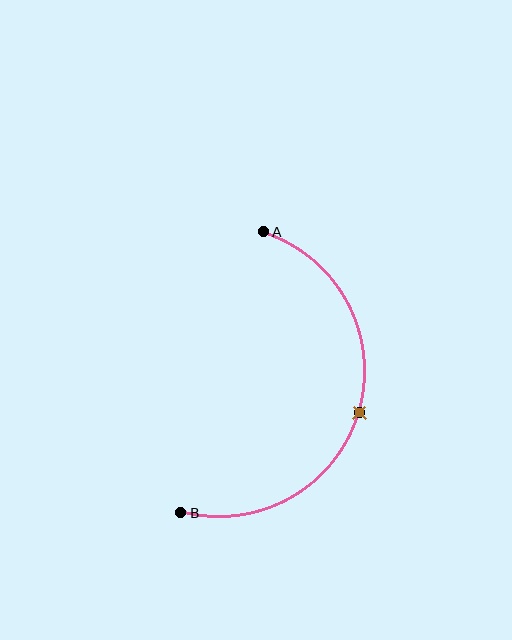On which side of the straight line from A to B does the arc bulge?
The arc bulges to the right of the straight line connecting A and B.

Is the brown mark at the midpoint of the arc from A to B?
Yes. The brown mark lies on the arc at equal arc-length from both A and B — it is the arc midpoint.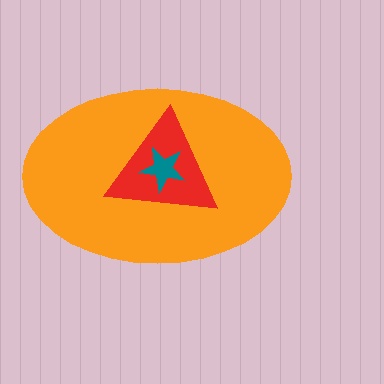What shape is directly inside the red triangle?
The teal star.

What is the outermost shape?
The orange ellipse.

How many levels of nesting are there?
3.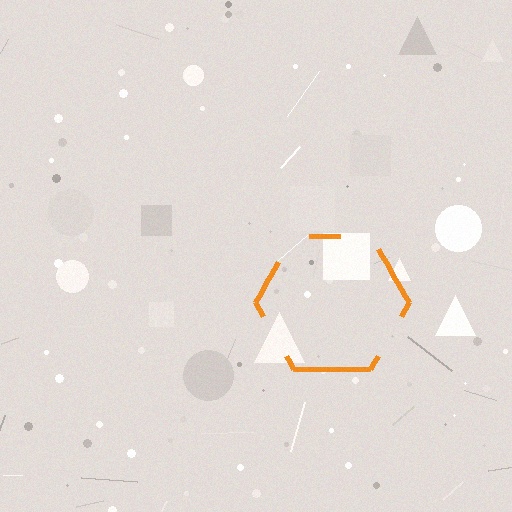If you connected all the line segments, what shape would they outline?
They would outline a hexagon.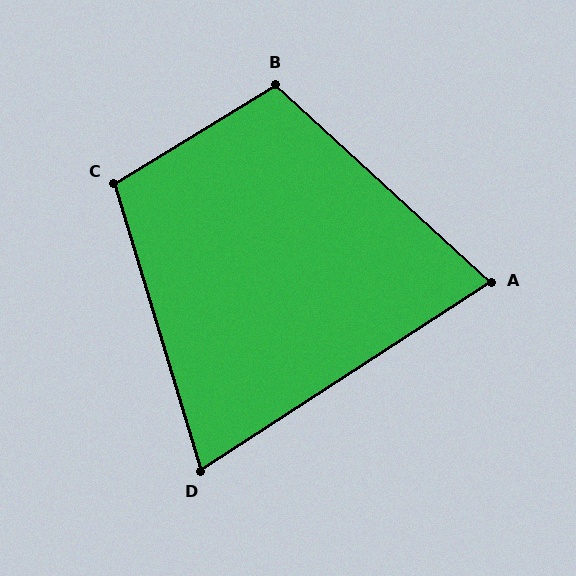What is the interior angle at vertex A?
Approximately 76 degrees (acute).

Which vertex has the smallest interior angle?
D, at approximately 74 degrees.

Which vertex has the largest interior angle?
B, at approximately 106 degrees.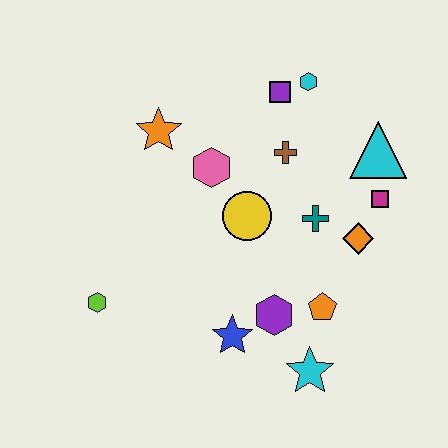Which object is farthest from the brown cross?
The lime hexagon is farthest from the brown cross.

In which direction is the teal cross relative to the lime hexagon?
The teal cross is to the right of the lime hexagon.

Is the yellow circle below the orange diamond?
No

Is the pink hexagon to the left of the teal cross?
Yes